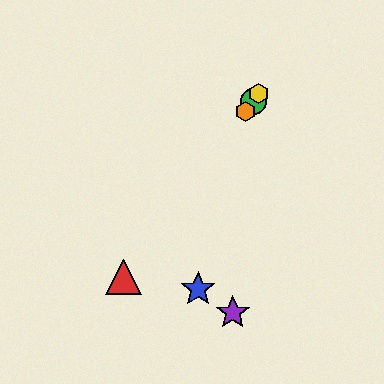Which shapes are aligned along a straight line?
The red triangle, the green circle, the yellow hexagon, the orange hexagon are aligned along a straight line.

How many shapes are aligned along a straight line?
4 shapes (the red triangle, the green circle, the yellow hexagon, the orange hexagon) are aligned along a straight line.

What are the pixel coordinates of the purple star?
The purple star is at (233, 313).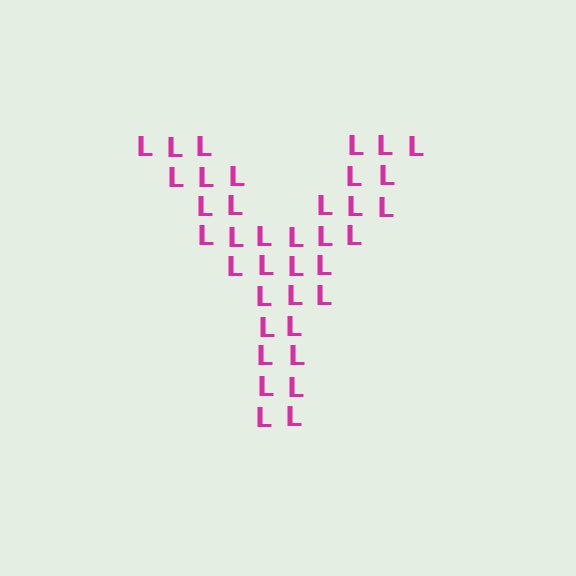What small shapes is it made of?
It is made of small letter L's.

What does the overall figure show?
The overall figure shows the letter Y.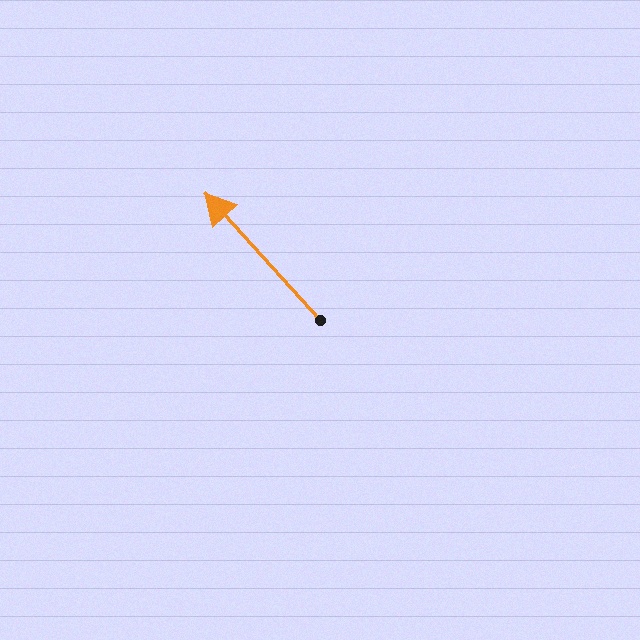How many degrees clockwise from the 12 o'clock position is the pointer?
Approximately 318 degrees.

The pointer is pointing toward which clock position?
Roughly 11 o'clock.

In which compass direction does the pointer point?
Northwest.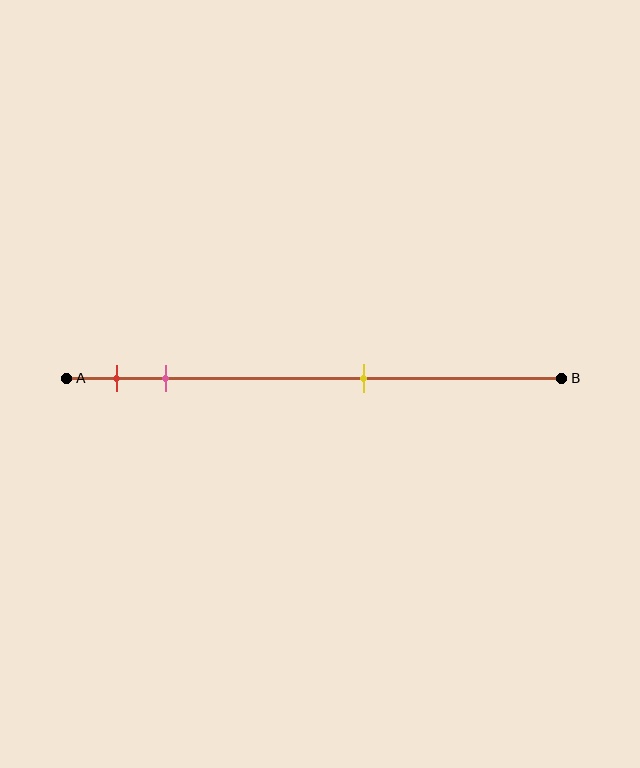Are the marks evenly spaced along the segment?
No, the marks are not evenly spaced.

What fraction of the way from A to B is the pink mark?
The pink mark is approximately 20% (0.2) of the way from A to B.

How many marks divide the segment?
There are 3 marks dividing the segment.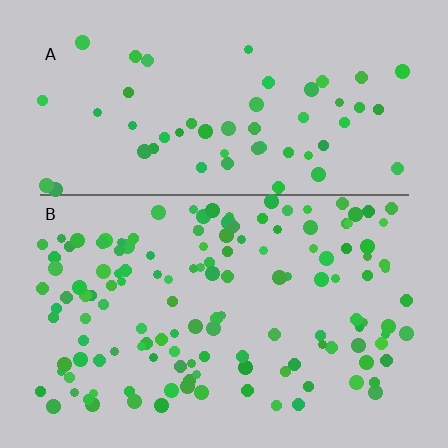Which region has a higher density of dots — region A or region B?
B (the bottom).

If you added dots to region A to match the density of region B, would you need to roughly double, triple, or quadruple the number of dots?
Approximately double.